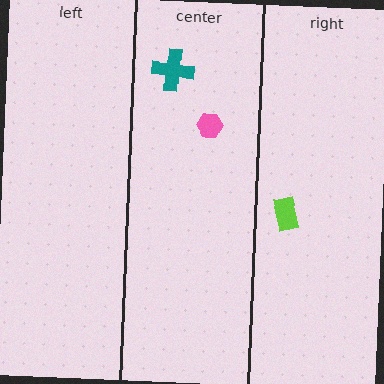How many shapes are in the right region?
1.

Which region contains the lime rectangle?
The right region.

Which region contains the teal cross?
The center region.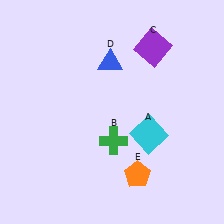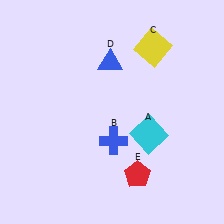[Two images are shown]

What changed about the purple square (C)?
In Image 1, C is purple. In Image 2, it changed to yellow.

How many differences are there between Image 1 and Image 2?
There are 3 differences between the two images.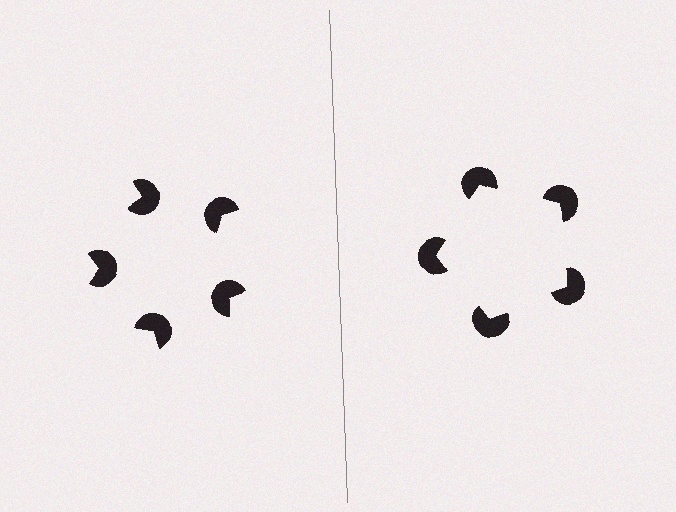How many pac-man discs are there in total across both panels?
10 — 5 on each side.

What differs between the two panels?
The pac-man discs are positioned identically on both sides; only the wedge orientations differ. On the right they align to a pentagon; on the left they are misaligned.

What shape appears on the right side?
An illusory pentagon.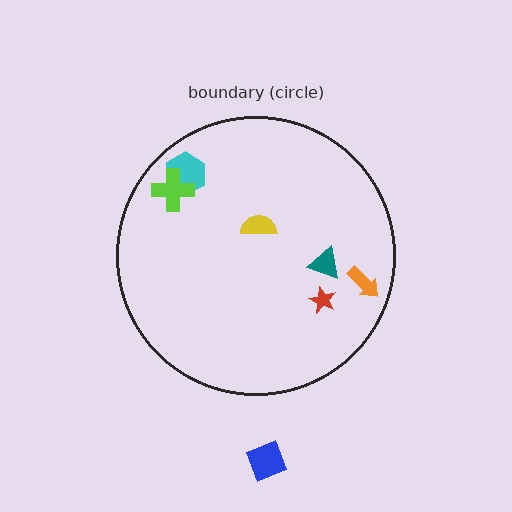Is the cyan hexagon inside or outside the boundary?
Inside.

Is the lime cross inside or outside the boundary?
Inside.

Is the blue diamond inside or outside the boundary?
Outside.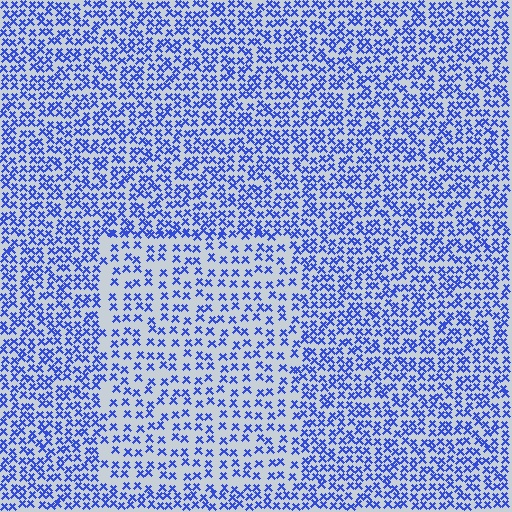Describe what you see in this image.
The image contains small blue elements arranged at two different densities. A rectangle-shaped region is visible where the elements are less densely packed than the surrounding area.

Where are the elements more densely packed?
The elements are more densely packed outside the rectangle boundary.